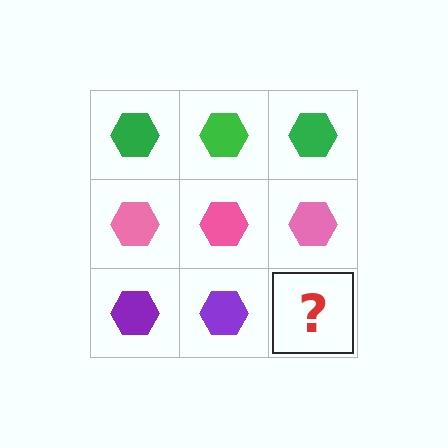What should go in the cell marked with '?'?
The missing cell should contain a purple hexagon.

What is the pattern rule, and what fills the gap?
The rule is that each row has a consistent color. The gap should be filled with a purple hexagon.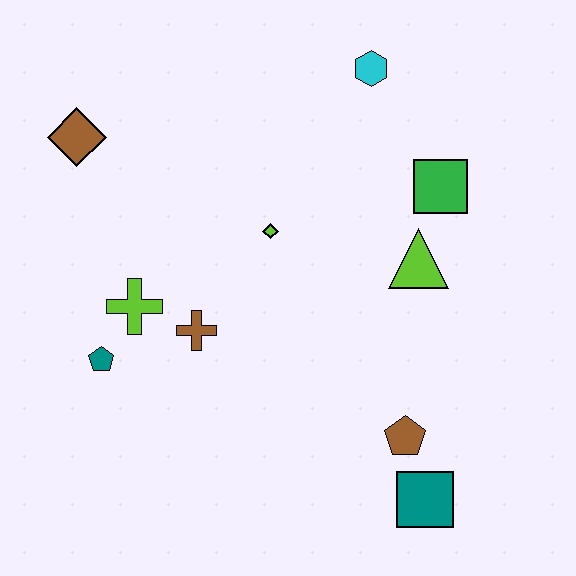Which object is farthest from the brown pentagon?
The brown diamond is farthest from the brown pentagon.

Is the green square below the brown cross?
No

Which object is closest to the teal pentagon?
The lime cross is closest to the teal pentagon.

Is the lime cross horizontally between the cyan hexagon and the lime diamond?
No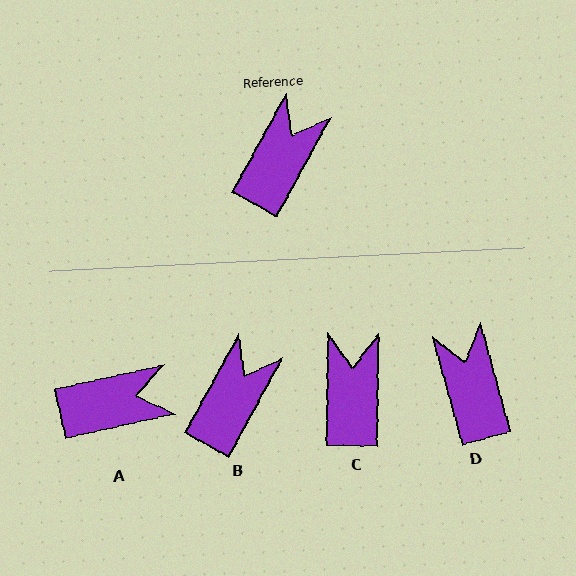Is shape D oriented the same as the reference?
No, it is off by about 44 degrees.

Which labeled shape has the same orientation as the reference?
B.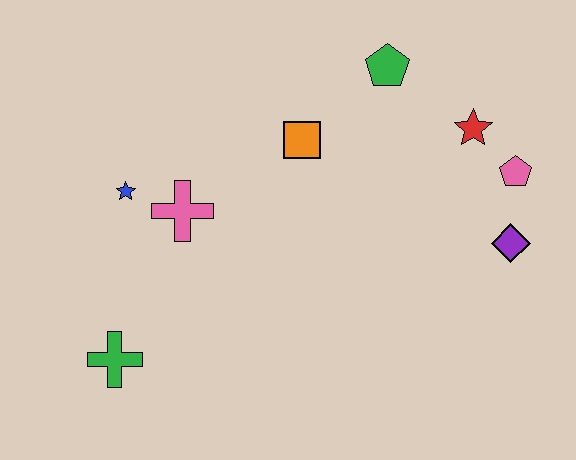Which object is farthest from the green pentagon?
The green cross is farthest from the green pentagon.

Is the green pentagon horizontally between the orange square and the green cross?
No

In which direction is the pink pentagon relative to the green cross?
The pink pentagon is to the right of the green cross.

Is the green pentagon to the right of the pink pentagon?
No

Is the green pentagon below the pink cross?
No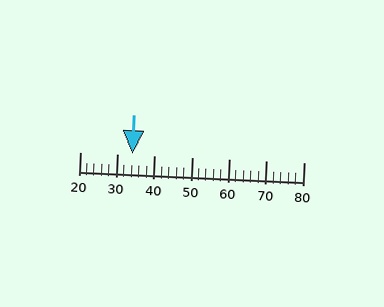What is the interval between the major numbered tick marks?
The major tick marks are spaced 10 units apart.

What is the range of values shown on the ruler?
The ruler shows values from 20 to 80.